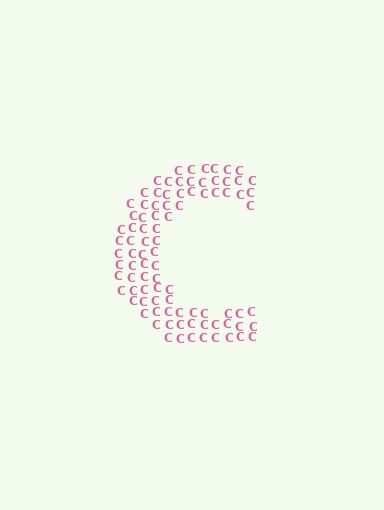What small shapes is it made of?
It is made of small letter C's.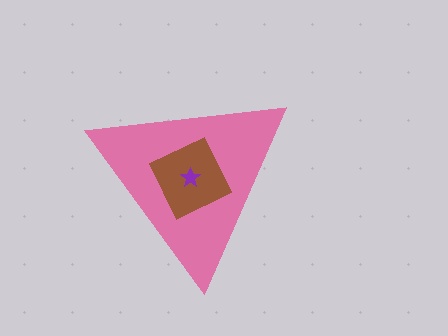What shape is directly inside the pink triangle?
The brown diamond.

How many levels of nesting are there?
3.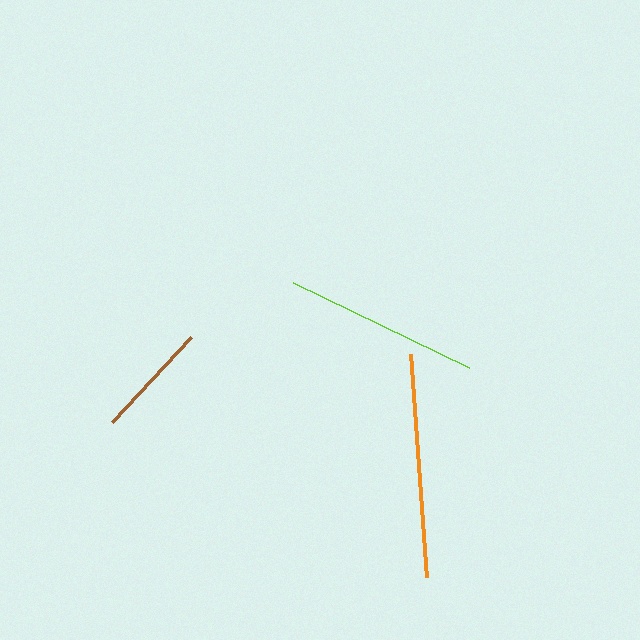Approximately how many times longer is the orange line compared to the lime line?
The orange line is approximately 1.1 times the length of the lime line.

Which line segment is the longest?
The orange line is the longest at approximately 224 pixels.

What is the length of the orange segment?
The orange segment is approximately 224 pixels long.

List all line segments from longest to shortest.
From longest to shortest: orange, lime, brown.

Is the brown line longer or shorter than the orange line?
The orange line is longer than the brown line.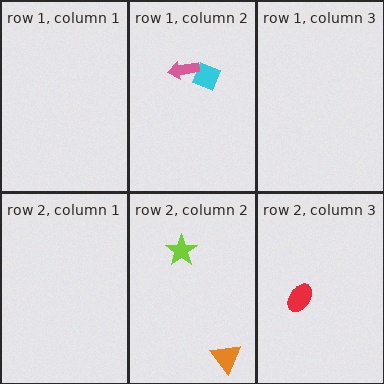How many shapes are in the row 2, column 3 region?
1.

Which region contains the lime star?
The row 2, column 2 region.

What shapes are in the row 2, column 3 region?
The red ellipse.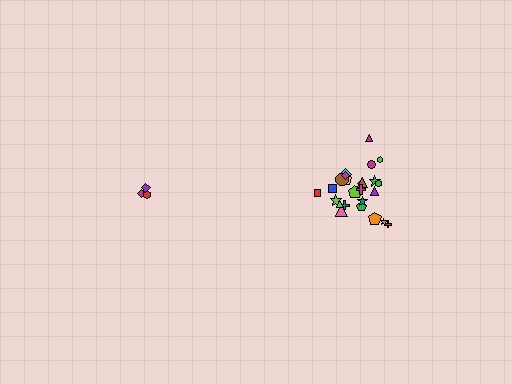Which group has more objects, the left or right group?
The right group.